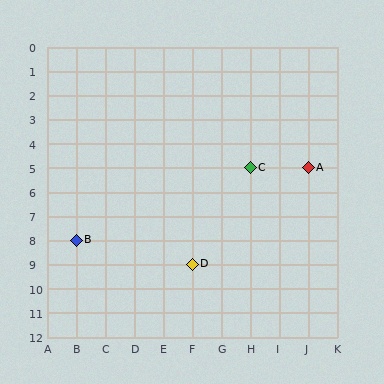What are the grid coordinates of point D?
Point D is at grid coordinates (F, 9).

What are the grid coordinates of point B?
Point B is at grid coordinates (B, 8).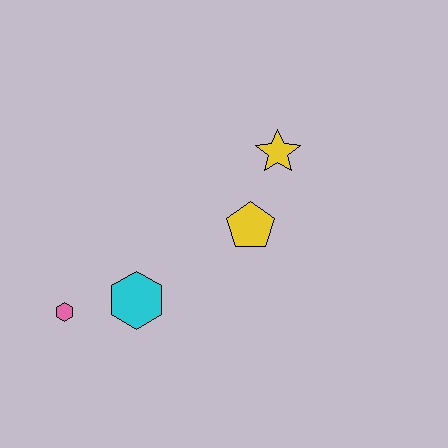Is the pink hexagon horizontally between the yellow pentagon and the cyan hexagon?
No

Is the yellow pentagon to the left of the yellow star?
Yes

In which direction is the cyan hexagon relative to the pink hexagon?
The cyan hexagon is to the right of the pink hexagon.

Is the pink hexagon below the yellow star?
Yes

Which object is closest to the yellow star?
The yellow pentagon is closest to the yellow star.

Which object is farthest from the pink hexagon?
The yellow star is farthest from the pink hexagon.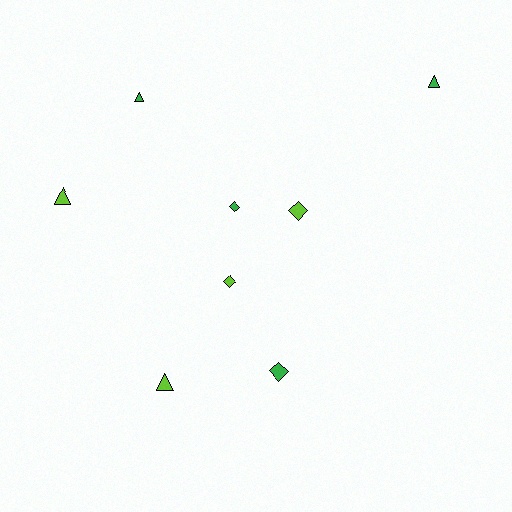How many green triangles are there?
There are 2 green triangles.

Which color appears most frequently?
Lime, with 4 objects.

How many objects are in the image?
There are 8 objects.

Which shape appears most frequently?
Triangle, with 4 objects.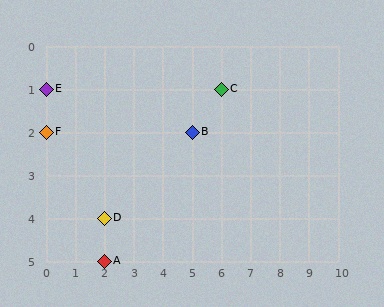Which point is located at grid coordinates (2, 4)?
Point D is at (2, 4).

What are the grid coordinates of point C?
Point C is at grid coordinates (6, 1).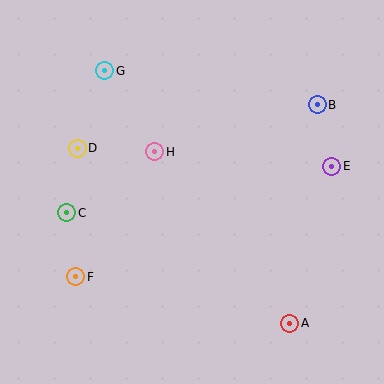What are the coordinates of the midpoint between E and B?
The midpoint between E and B is at (325, 135).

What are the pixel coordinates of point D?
Point D is at (77, 148).